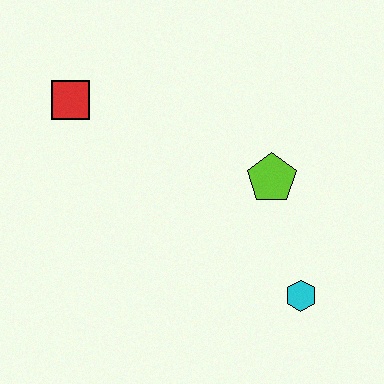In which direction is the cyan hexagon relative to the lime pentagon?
The cyan hexagon is below the lime pentagon.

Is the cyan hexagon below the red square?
Yes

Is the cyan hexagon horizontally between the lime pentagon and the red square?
No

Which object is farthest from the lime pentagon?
The red square is farthest from the lime pentagon.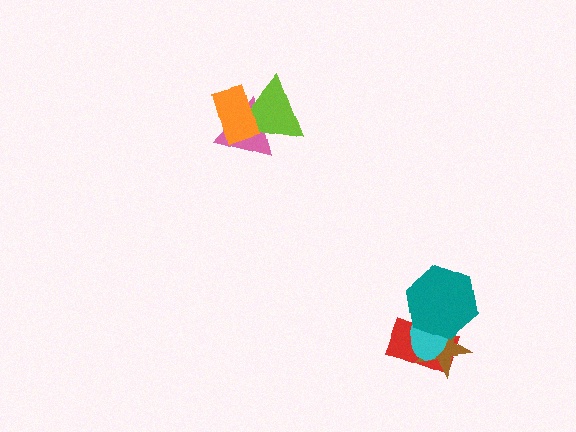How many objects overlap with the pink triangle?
2 objects overlap with the pink triangle.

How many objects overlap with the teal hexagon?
3 objects overlap with the teal hexagon.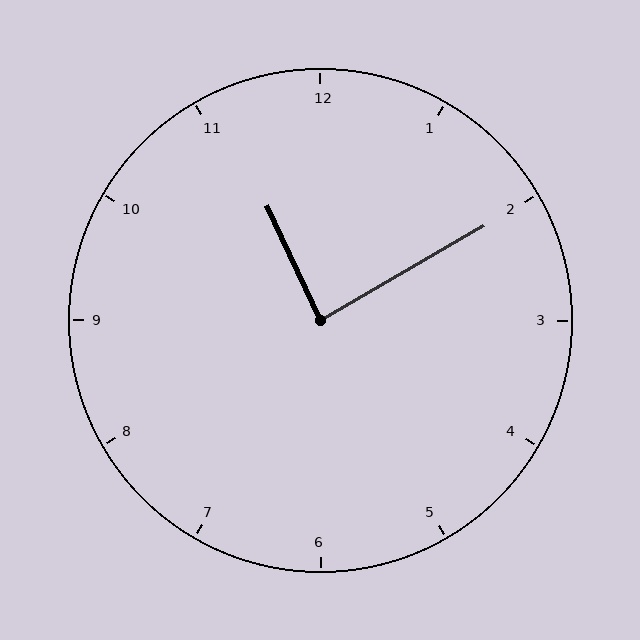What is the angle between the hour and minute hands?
Approximately 85 degrees.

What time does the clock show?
11:10.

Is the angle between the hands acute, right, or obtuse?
It is right.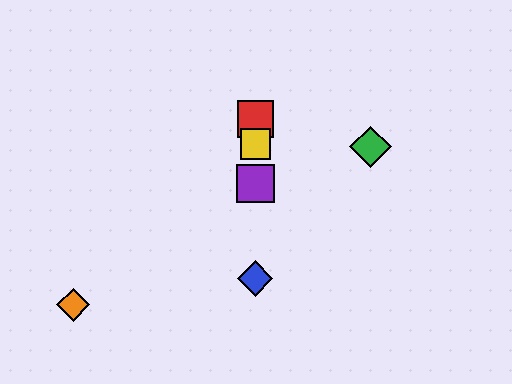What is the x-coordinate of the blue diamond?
The blue diamond is at x≈255.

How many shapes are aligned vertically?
4 shapes (the red square, the blue diamond, the yellow square, the purple square) are aligned vertically.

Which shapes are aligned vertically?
The red square, the blue diamond, the yellow square, the purple square are aligned vertically.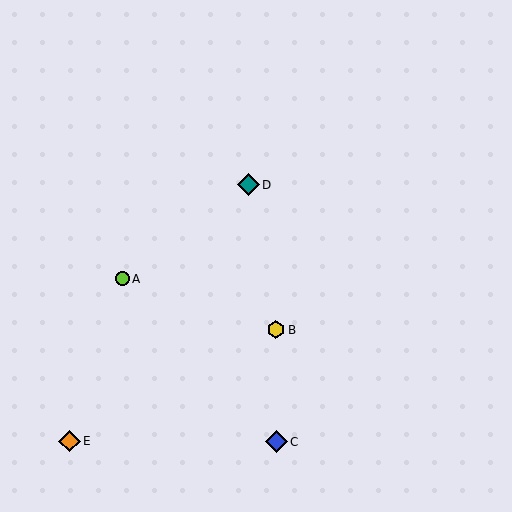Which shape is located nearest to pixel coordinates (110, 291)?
The lime circle (labeled A) at (122, 279) is nearest to that location.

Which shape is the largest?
The teal diamond (labeled D) is the largest.